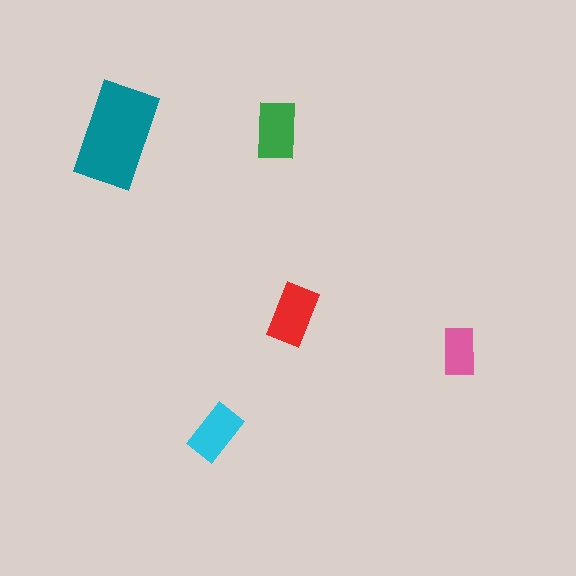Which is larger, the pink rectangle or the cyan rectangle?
The cyan one.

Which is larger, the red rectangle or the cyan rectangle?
The red one.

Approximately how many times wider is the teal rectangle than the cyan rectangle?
About 2 times wider.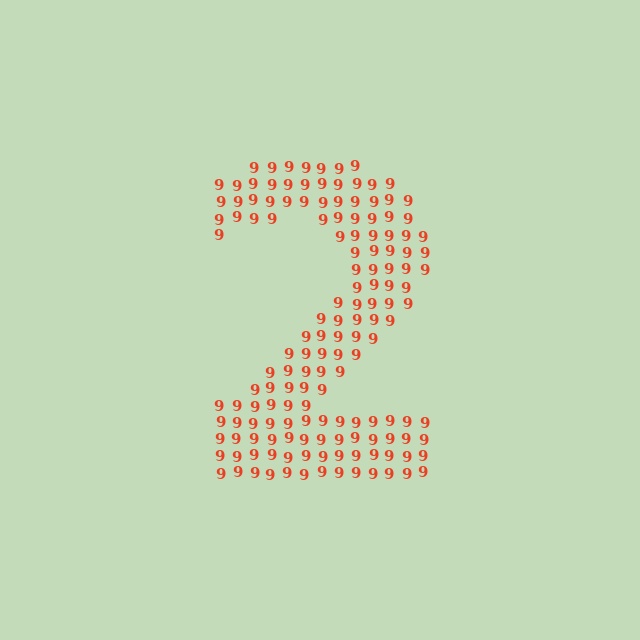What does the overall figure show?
The overall figure shows the digit 2.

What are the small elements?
The small elements are digit 9's.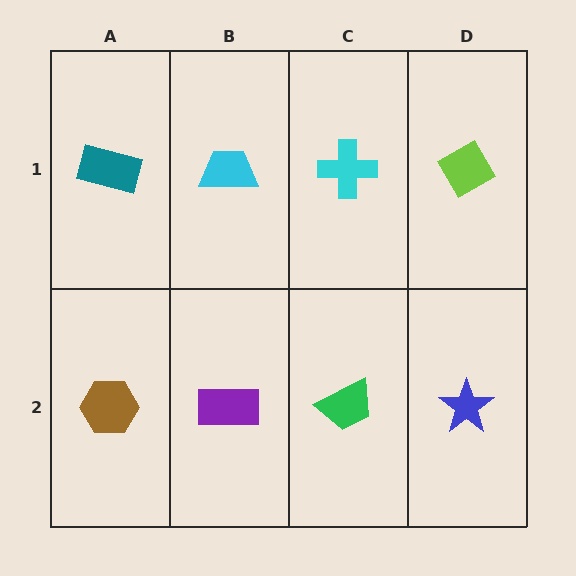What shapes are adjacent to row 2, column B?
A cyan trapezoid (row 1, column B), a brown hexagon (row 2, column A), a green trapezoid (row 2, column C).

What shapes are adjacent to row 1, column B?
A purple rectangle (row 2, column B), a teal rectangle (row 1, column A), a cyan cross (row 1, column C).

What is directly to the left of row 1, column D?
A cyan cross.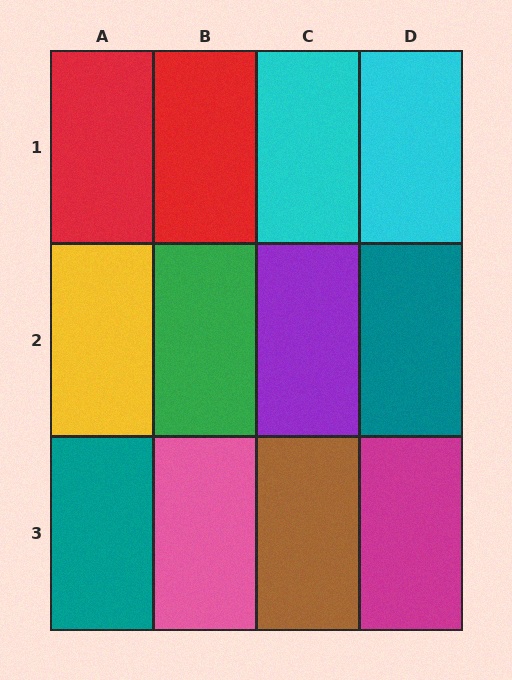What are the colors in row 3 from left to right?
Teal, pink, brown, magenta.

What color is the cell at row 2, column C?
Purple.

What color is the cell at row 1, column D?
Cyan.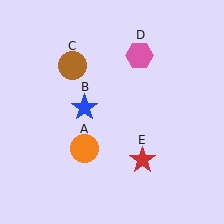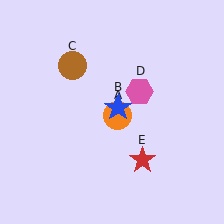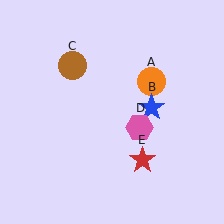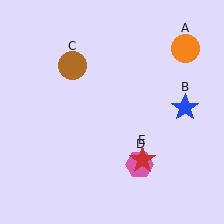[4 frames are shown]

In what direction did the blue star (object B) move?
The blue star (object B) moved right.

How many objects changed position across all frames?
3 objects changed position: orange circle (object A), blue star (object B), pink hexagon (object D).